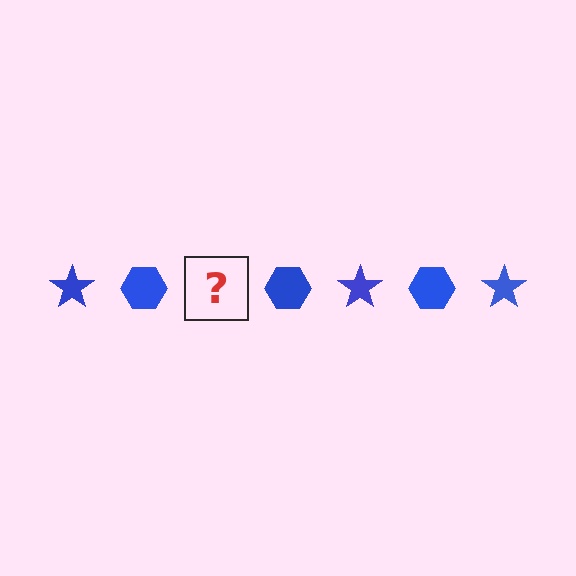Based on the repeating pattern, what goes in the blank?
The blank should be a blue star.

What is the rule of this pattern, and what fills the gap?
The rule is that the pattern cycles through star, hexagon shapes in blue. The gap should be filled with a blue star.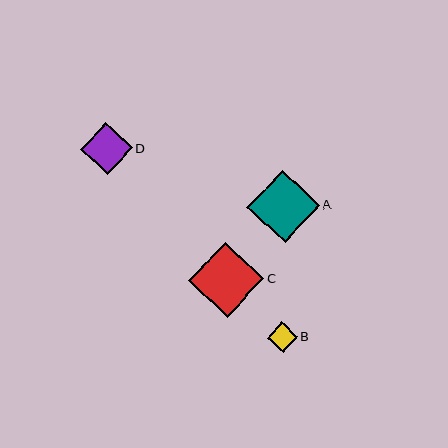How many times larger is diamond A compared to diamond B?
Diamond A is approximately 2.4 times the size of diamond B.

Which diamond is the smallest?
Diamond B is the smallest with a size of approximately 30 pixels.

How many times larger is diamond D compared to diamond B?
Diamond D is approximately 1.7 times the size of diamond B.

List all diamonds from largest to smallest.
From largest to smallest: C, A, D, B.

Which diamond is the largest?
Diamond C is the largest with a size of approximately 75 pixels.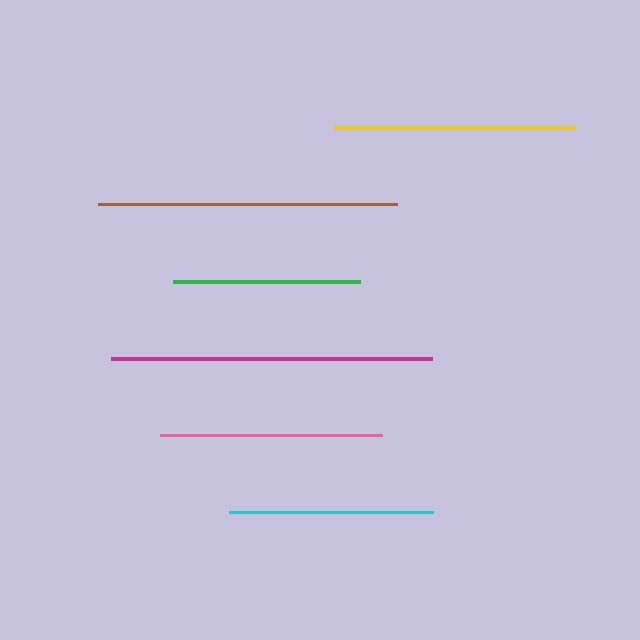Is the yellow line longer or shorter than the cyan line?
The yellow line is longer than the cyan line.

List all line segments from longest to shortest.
From longest to shortest: magenta, brown, yellow, pink, cyan, green.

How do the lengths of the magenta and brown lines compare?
The magenta and brown lines are approximately the same length.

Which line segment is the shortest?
The green line is the shortest at approximately 187 pixels.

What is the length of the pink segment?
The pink segment is approximately 221 pixels long.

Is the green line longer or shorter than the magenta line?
The magenta line is longer than the green line.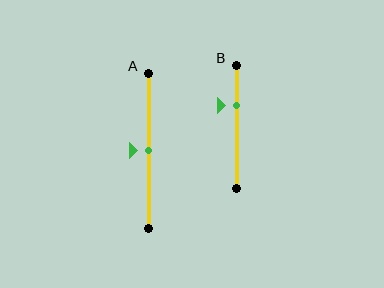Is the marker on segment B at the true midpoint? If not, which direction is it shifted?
No, the marker on segment B is shifted upward by about 17% of the segment length.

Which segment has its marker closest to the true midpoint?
Segment A has its marker closest to the true midpoint.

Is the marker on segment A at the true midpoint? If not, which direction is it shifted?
Yes, the marker on segment A is at the true midpoint.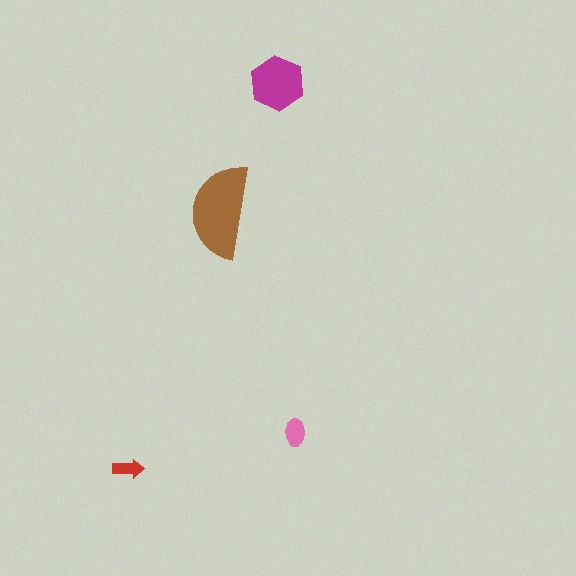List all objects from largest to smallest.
The brown semicircle, the magenta hexagon, the pink ellipse, the red arrow.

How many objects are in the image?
There are 4 objects in the image.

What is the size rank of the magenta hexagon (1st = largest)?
2nd.